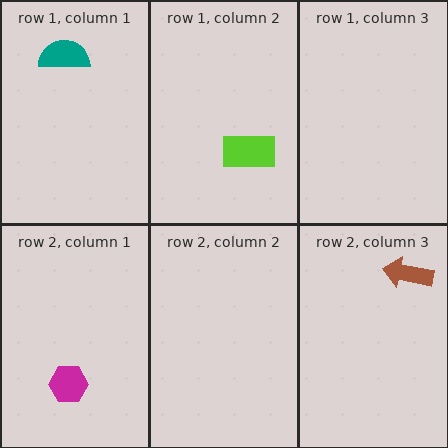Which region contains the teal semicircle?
The row 1, column 1 region.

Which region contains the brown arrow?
The row 2, column 3 region.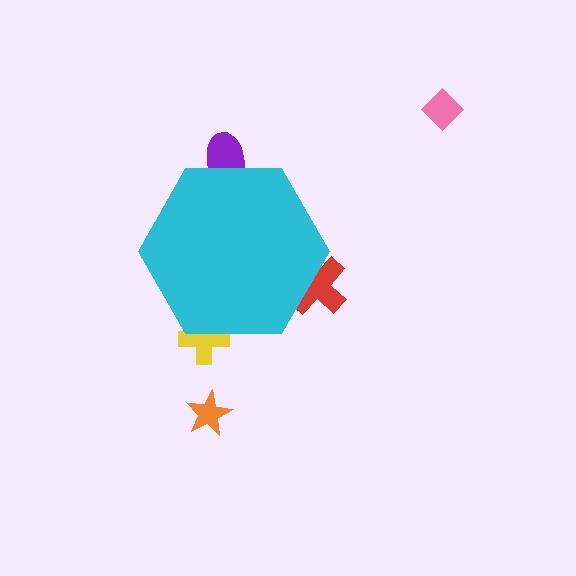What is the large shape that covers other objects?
A cyan hexagon.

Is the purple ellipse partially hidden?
Yes, the purple ellipse is partially hidden behind the cyan hexagon.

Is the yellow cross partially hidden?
Yes, the yellow cross is partially hidden behind the cyan hexagon.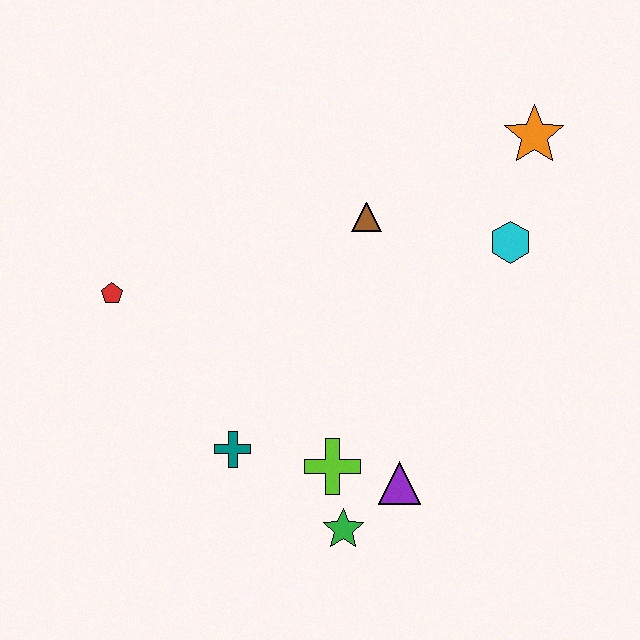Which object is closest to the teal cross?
The lime cross is closest to the teal cross.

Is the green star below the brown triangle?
Yes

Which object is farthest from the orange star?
The red pentagon is farthest from the orange star.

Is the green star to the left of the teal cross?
No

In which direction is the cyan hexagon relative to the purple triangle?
The cyan hexagon is above the purple triangle.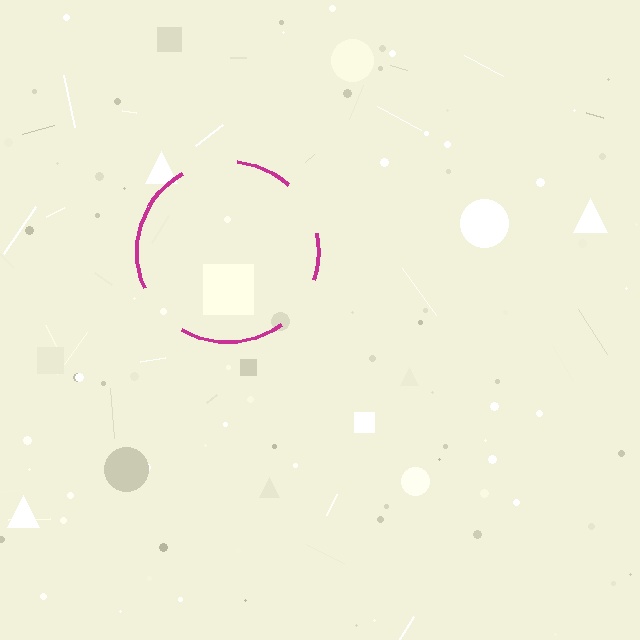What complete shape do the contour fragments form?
The contour fragments form a circle.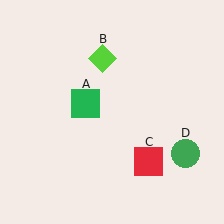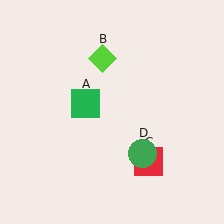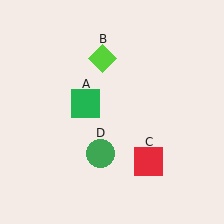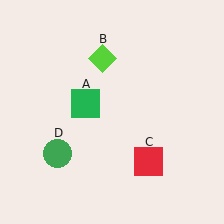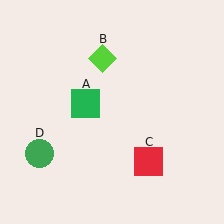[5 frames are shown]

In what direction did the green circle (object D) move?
The green circle (object D) moved left.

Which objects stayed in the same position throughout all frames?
Green square (object A) and lime diamond (object B) and red square (object C) remained stationary.